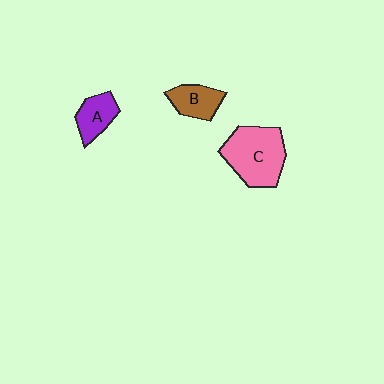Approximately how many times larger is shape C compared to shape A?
Approximately 2.1 times.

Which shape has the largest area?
Shape C (pink).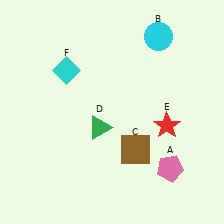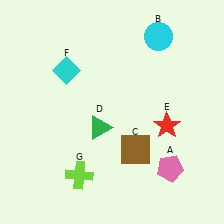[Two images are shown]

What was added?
A lime cross (G) was added in Image 2.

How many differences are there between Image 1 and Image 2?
There is 1 difference between the two images.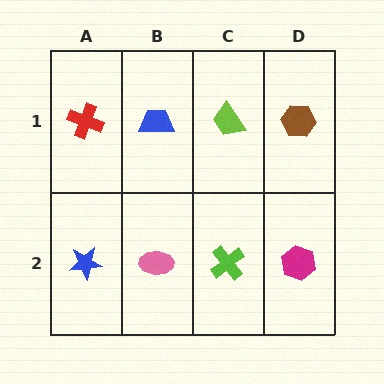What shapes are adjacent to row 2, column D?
A brown hexagon (row 1, column D), a lime cross (row 2, column C).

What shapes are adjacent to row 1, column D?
A magenta hexagon (row 2, column D), a lime trapezoid (row 1, column C).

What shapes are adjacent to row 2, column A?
A red cross (row 1, column A), a pink ellipse (row 2, column B).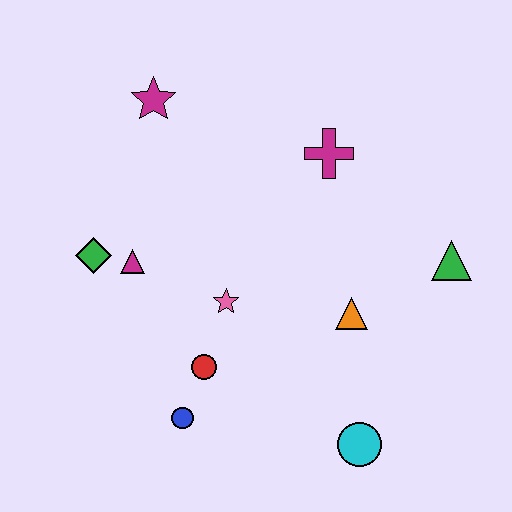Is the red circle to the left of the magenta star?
No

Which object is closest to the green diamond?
The magenta triangle is closest to the green diamond.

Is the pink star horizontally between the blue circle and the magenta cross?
Yes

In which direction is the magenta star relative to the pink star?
The magenta star is above the pink star.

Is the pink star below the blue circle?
No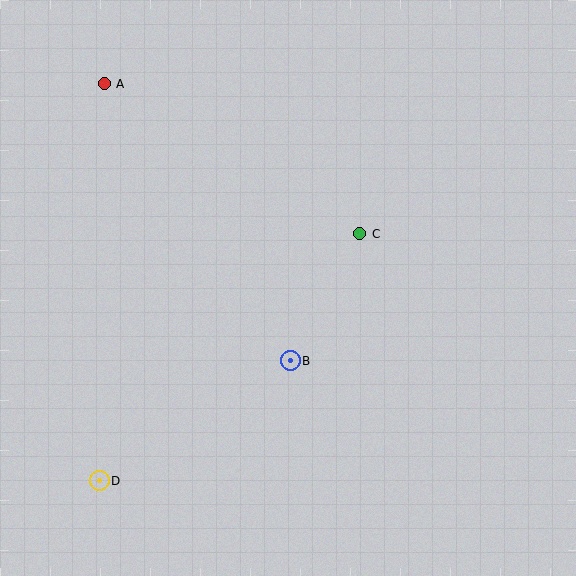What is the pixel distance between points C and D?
The distance between C and D is 359 pixels.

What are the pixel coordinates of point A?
Point A is at (104, 84).